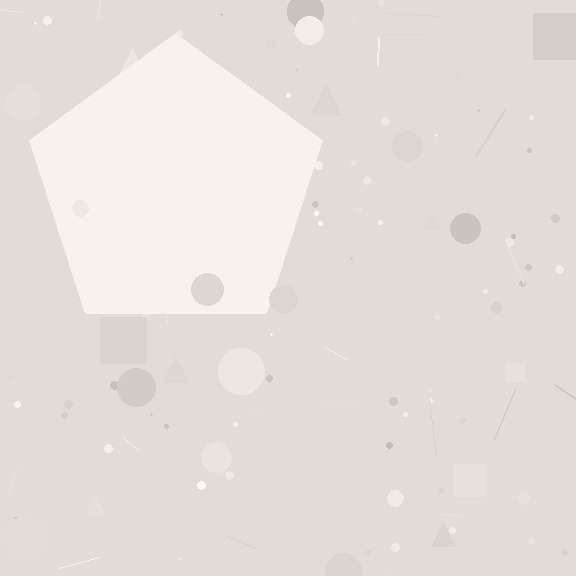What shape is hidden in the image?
A pentagon is hidden in the image.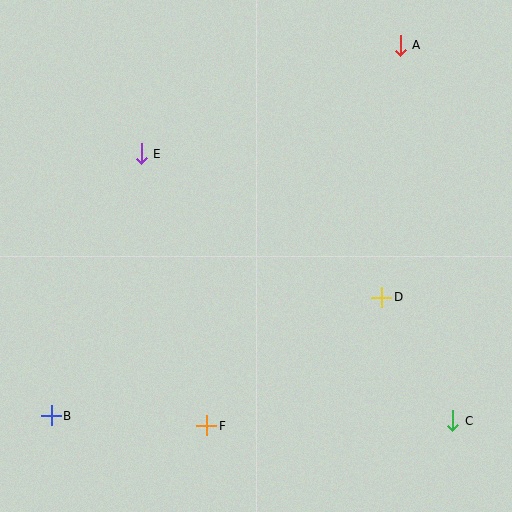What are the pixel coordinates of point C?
Point C is at (453, 421).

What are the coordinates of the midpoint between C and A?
The midpoint between C and A is at (427, 233).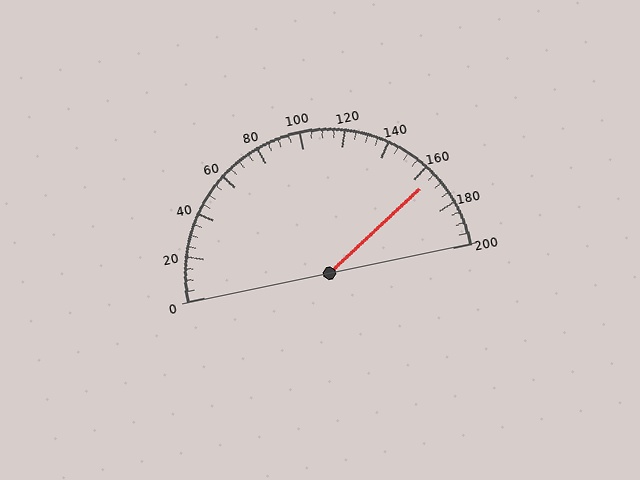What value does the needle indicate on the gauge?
The needle indicates approximately 165.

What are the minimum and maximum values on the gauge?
The gauge ranges from 0 to 200.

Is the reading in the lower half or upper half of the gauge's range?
The reading is in the upper half of the range (0 to 200).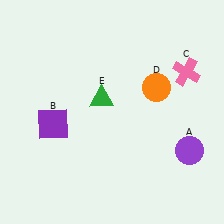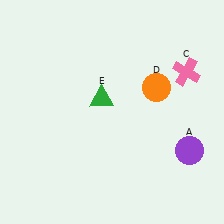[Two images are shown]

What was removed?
The purple square (B) was removed in Image 2.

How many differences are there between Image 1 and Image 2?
There is 1 difference between the two images.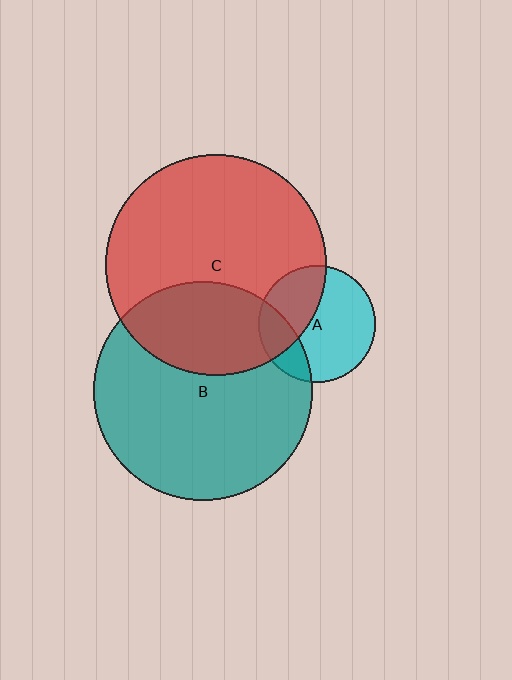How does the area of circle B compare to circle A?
Approximately 3.5 times.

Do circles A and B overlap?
Yes.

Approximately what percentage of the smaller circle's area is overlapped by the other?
Approximately 25%.